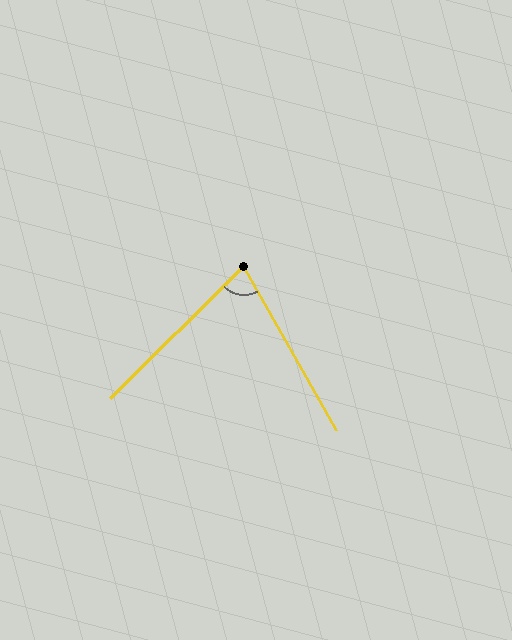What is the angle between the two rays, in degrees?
Approximately 75 degrees.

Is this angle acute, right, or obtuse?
It is acute.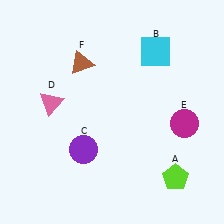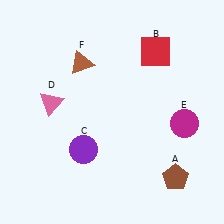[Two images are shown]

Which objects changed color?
A changed from lime to brown. B changed from cyan to red.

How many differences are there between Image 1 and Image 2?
There are 2 differences between the two images.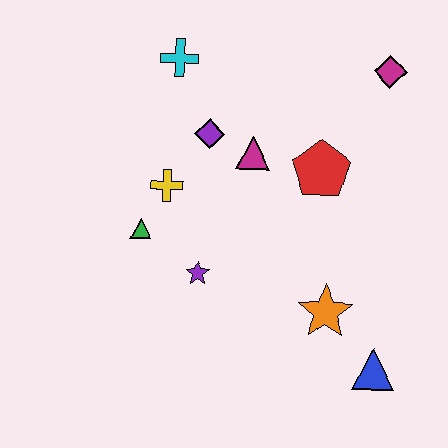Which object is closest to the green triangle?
The yellow cross is closest to the green triangle.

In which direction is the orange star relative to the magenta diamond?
The orange star is below the magenta diamond.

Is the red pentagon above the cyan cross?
No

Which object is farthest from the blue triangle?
The cyan cross is farthest from the blue triangle.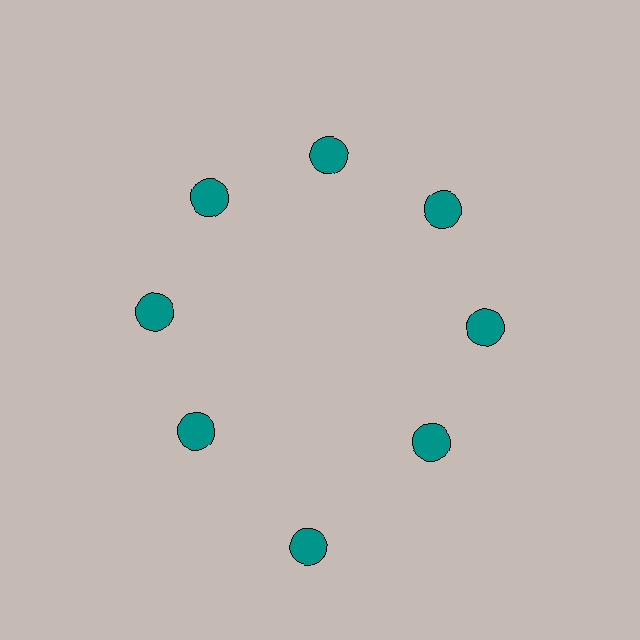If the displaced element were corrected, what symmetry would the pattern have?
It would have 8-fold rotational symmetry — the pattern would map onto itself every 45 degrees.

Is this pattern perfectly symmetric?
No. The 8 teal circles are arranged in a ring, but one element near the 6 o'clock position is pushed outward from the center, breaking the 8-fold rotational symmetry.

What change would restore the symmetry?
The symmetry would be restored by moving it inward, back onto the ring so that all 8 circles sit at equal angles and equal distance from the center.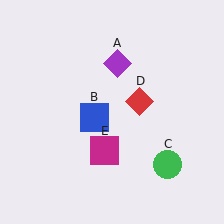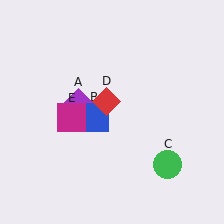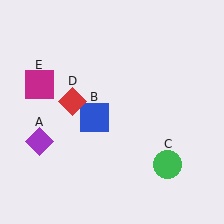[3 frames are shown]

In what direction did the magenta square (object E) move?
The magenta square (object E) moved up and to the left.